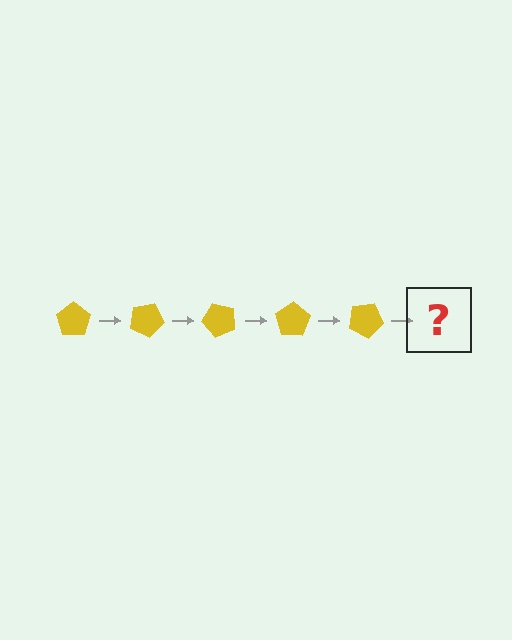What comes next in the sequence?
The next element should be a yellow pentagon rotated 125 degrees.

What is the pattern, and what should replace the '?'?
The pattern is that the pentagon rotates 25 degrees each step. The '?' should be a yellow pentagon rotated 125 degrees.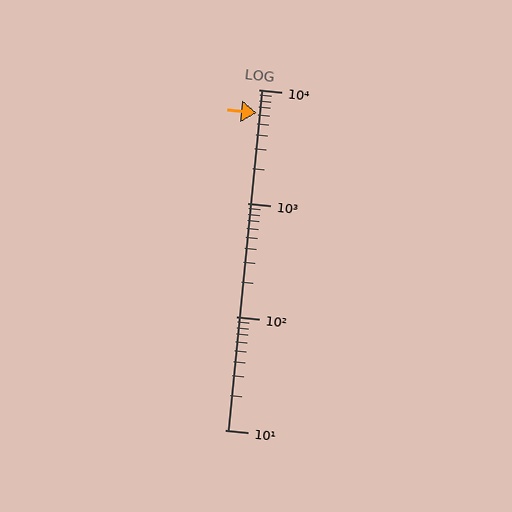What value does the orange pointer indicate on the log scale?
The pointer indicates approximately 6200.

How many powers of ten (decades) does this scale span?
The scale spans 3 decades, from 10 to 10000.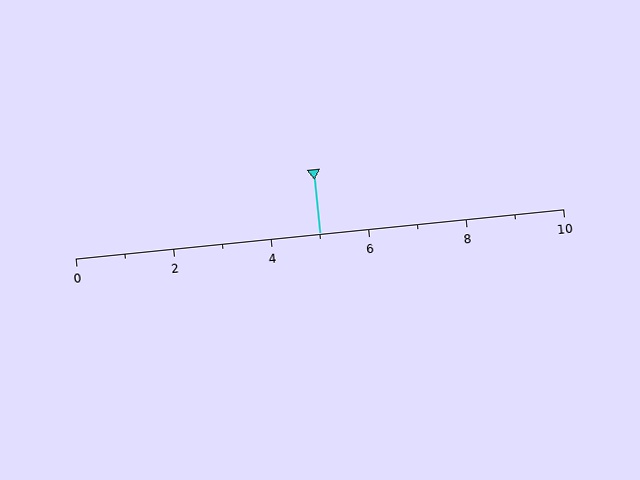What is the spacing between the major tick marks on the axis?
The major ticks are spaced 2 apart.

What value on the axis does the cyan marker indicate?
The marker indicates approximately 5.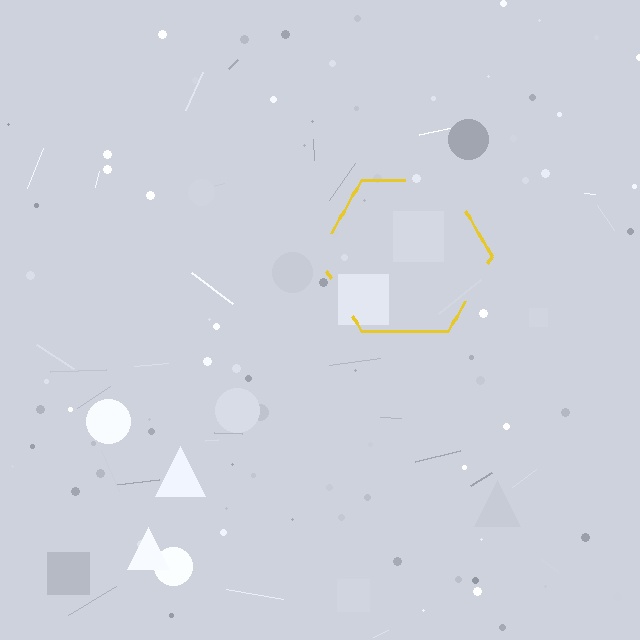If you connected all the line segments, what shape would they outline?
They would outline a hexagon.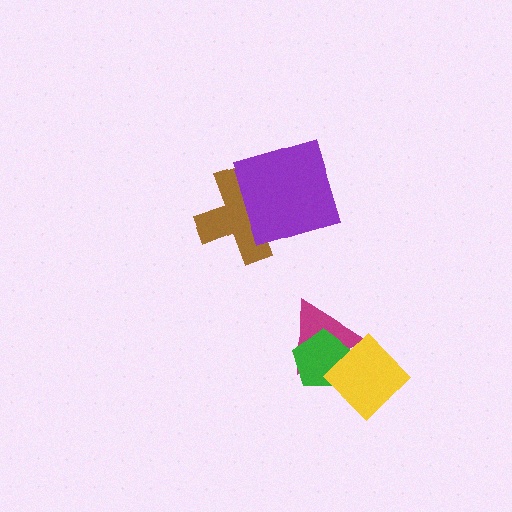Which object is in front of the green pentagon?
The yellow diamond is in front of the green pentagon.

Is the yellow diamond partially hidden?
No, no other shape covers it.